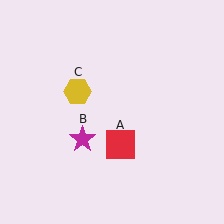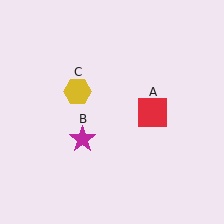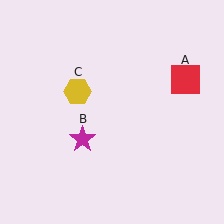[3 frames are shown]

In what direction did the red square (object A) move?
The red square (object A) moved up and to the right.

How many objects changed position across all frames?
1 object changed position: red square (object A).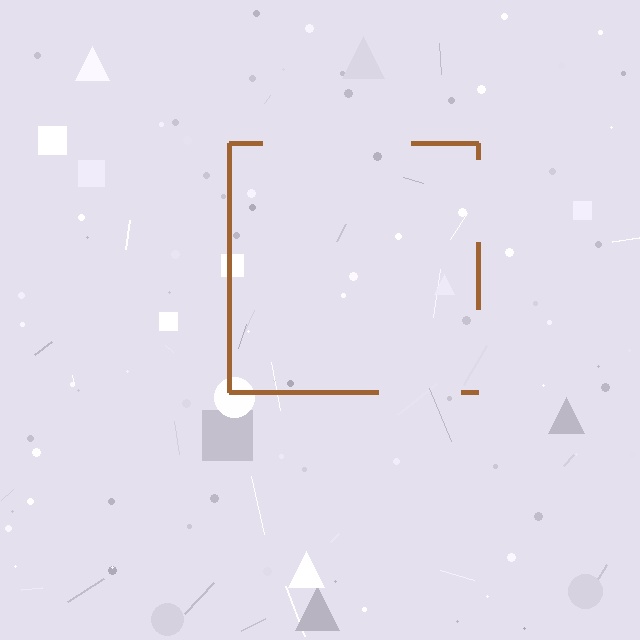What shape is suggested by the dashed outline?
The dashed outline suggests a square.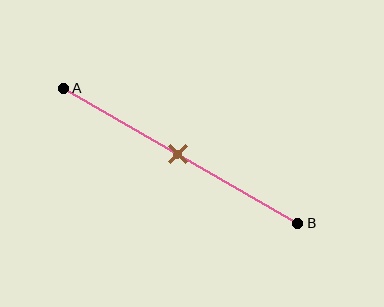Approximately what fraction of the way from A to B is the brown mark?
The brown mark is approximately 50% of the way from A to B.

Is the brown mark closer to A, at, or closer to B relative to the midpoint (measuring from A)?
The brown mark is approximately at the midpoint of segment AB.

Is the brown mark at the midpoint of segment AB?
Yes, the mark is approximately at the midpoint.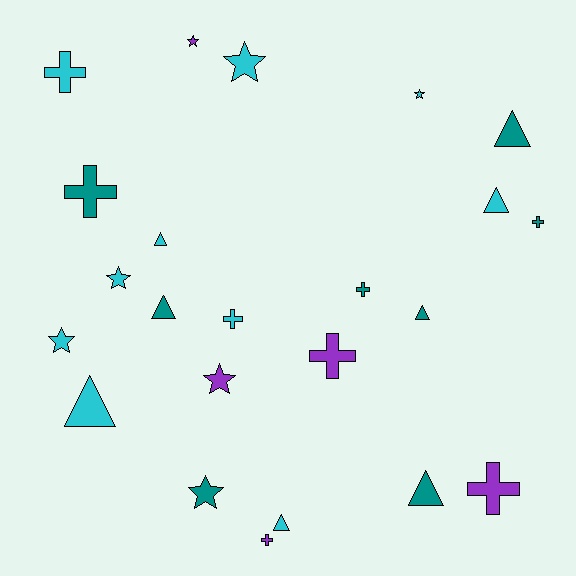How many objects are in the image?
There are 23 objects.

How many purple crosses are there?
There are 3 purple crosses.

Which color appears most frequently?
Cyan, with 10 objects.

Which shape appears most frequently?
Cross, with 8 objects.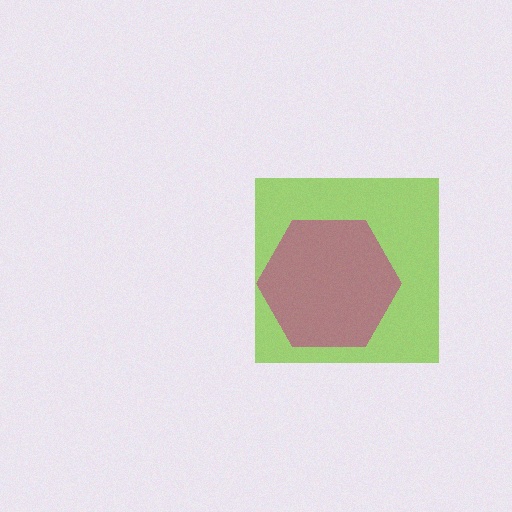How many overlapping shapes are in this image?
There are 2 overlapping shapes in the image.